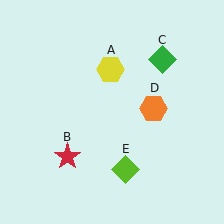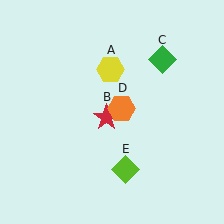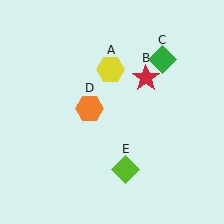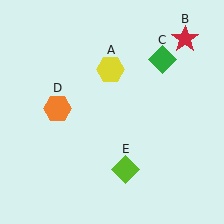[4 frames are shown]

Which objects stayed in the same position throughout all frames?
Yellow hexagon (object A) and green diamond (object C) and lime diamond (object E) remained stationary.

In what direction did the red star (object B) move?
The red star (object B) moved up and to the right.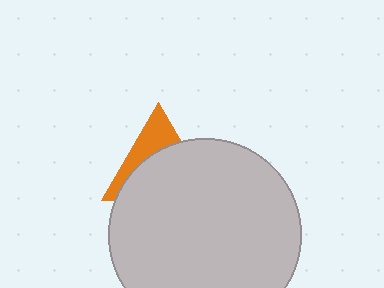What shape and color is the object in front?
The object in front is a light gray circle.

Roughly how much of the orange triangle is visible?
A small part of it is visible (roughly 35%).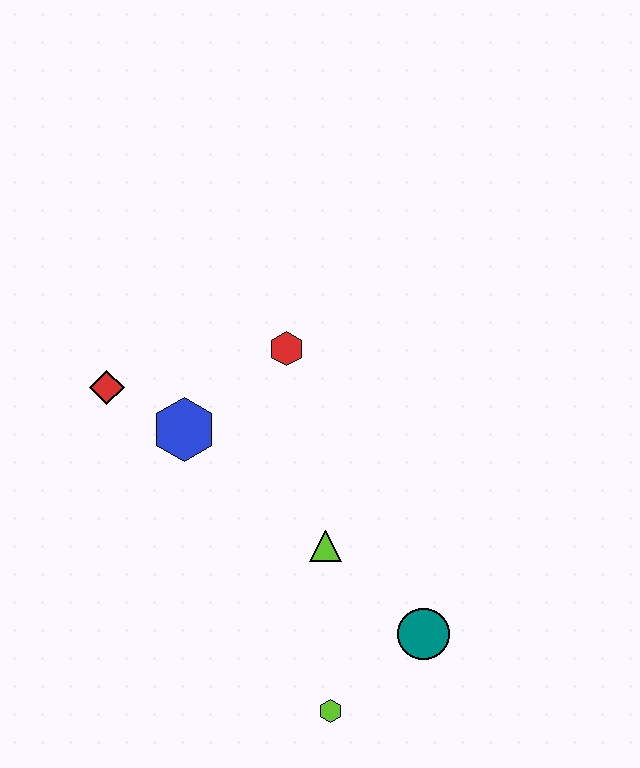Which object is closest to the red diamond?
The blue hexagon is closest to the red diamond.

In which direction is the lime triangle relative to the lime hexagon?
The lime triangle is above the lime hexagon.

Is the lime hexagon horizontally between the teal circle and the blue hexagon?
Yes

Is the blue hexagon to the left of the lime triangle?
Yes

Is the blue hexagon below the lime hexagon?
No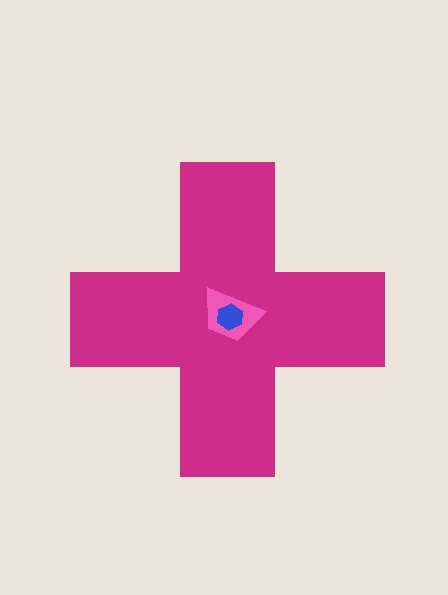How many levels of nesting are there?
3.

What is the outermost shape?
The magenta cross.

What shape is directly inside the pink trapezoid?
The blue hexagon.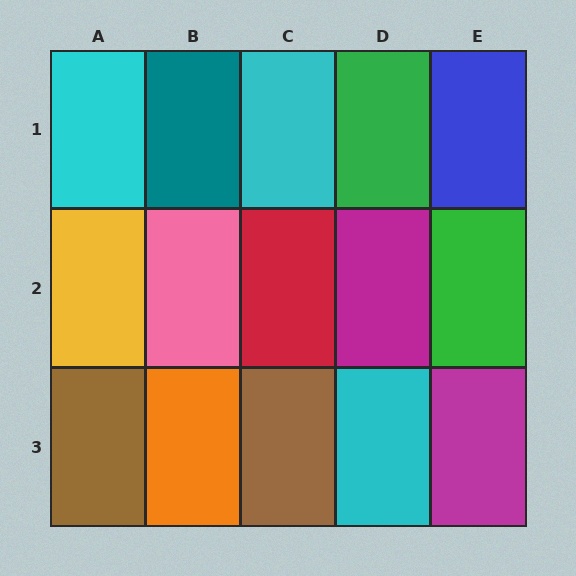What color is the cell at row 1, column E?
Blue.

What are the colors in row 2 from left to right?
Yellow, pink, red, magenta, green.